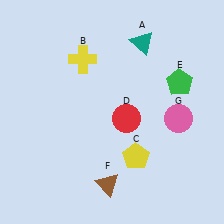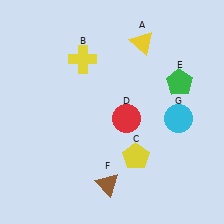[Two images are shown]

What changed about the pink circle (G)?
In Image 1, G is pink. In Image 2, it changed to cyan.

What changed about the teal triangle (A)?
In Image 1, A is teal. In Image 2, it changed to yellow.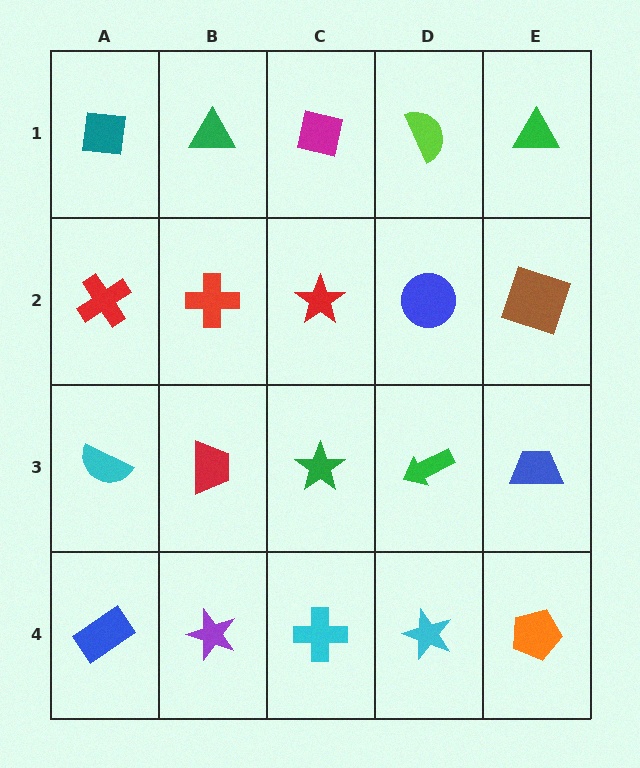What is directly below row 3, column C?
A cyan cross.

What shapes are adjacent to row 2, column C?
A magenta square (row 1, column C), a green star (row 3, column C), a red cross (row 2, column B), a blue circle (row 2, column D).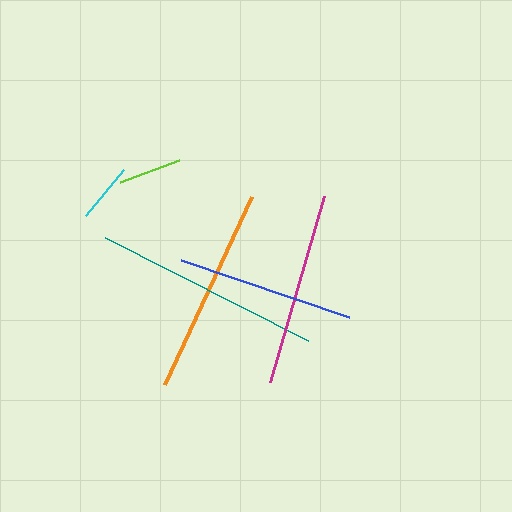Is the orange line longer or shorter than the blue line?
The orange line is longer than the blue line.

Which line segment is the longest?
The teal line is the longest at approximately 227 pixels.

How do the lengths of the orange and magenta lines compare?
The orange and magenta lines are approximately the same length.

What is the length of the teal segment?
The teal segment is approximately 227 pixels long.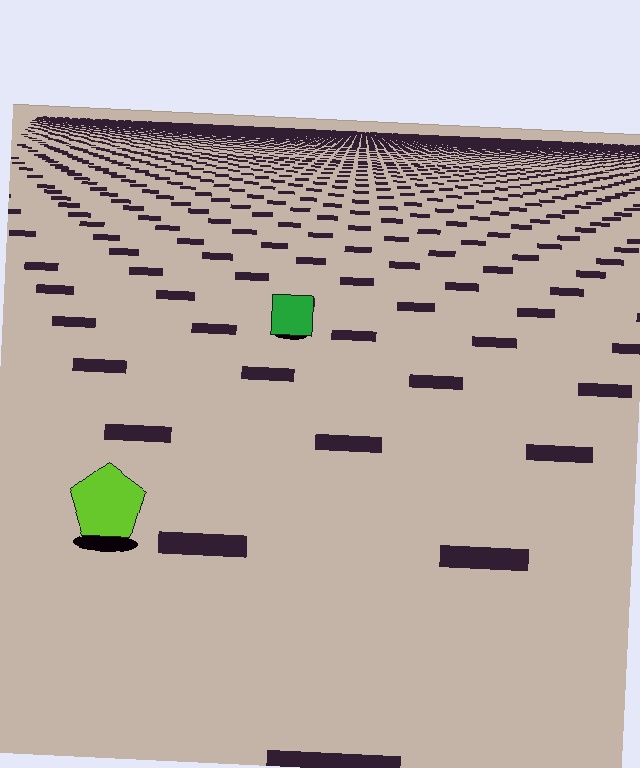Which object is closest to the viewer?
The lime pentagon is closest. The texture marks near it are larger and more spread out.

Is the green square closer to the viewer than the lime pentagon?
No. The lime pentagon is closer — you can tell from the texture gradient: the ground texture is coarser near it.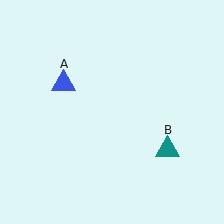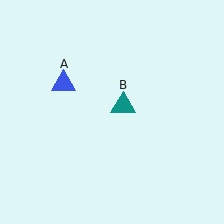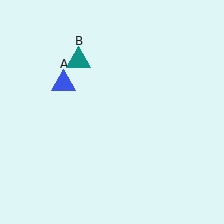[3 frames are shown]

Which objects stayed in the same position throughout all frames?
Blue triangle (object A) remained stationary.